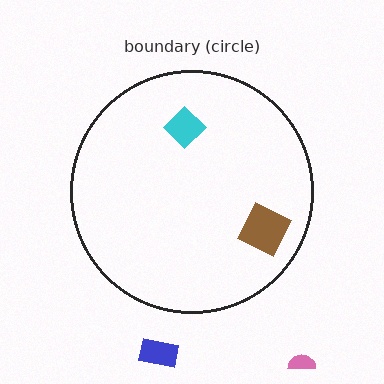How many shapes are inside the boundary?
2 inside, 2 outside.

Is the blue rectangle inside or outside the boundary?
Outside.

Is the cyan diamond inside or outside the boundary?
Inside.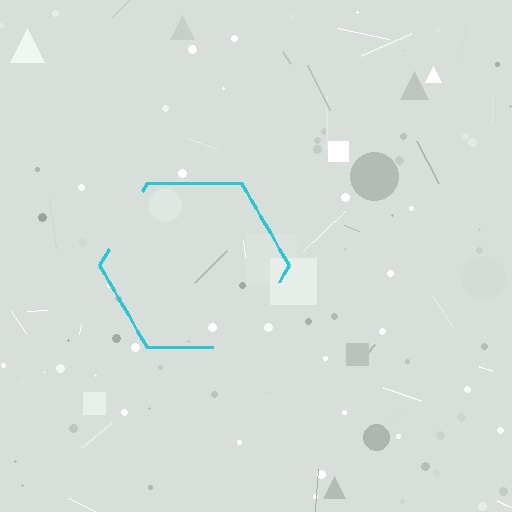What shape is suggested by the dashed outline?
The dashed outline suggests a hexagon.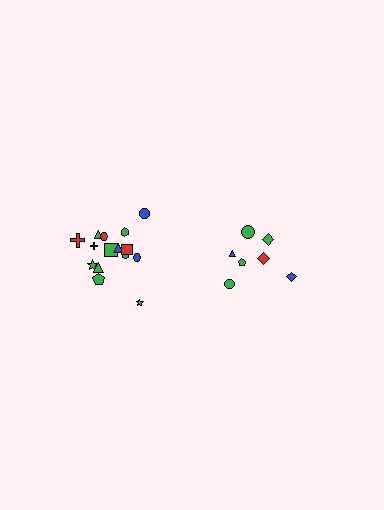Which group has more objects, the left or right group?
The left group.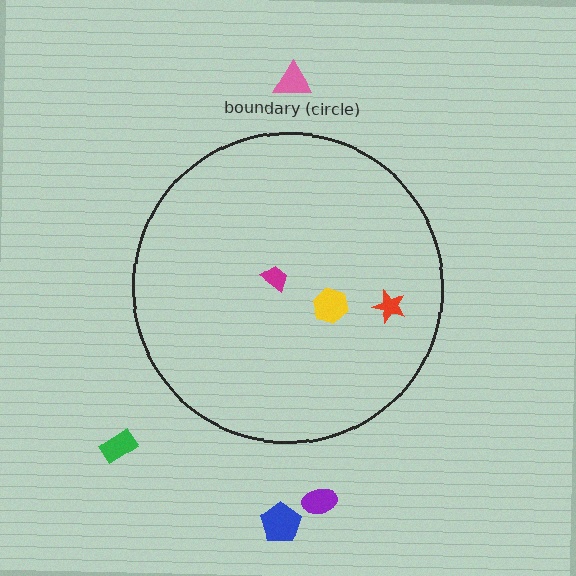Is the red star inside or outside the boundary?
Inside.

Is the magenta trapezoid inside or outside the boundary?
Inside.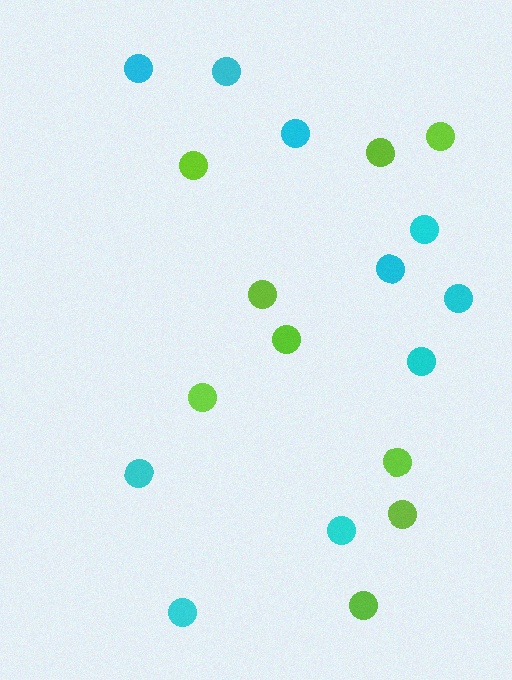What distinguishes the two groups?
There are 2 groups: one group of lime circles (9) and one group of cyan circles (10).